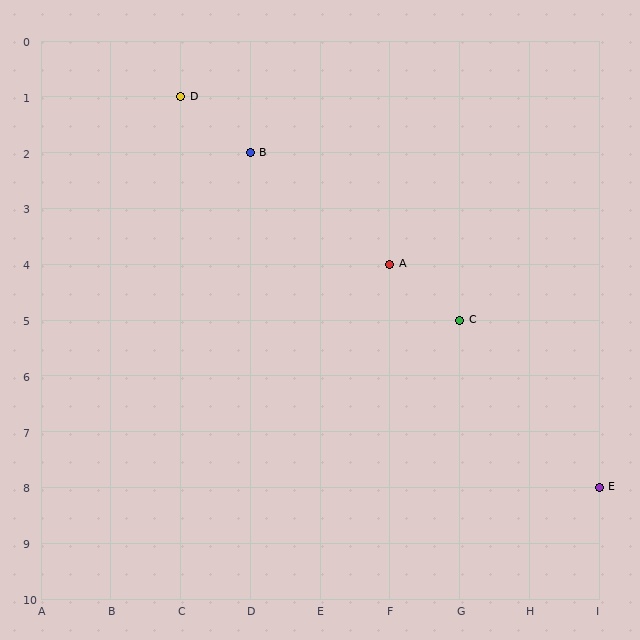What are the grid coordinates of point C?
Point C is at grid coordinates (G, 5).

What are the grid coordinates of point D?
Point D is at grid coordinates (C, 1).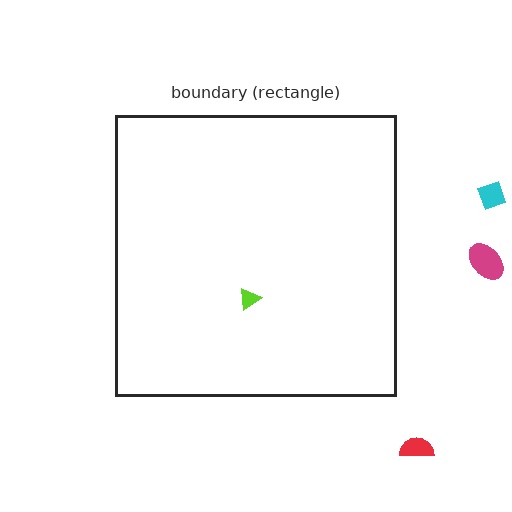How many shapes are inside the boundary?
1 inside, 3 outside.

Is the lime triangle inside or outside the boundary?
Inside.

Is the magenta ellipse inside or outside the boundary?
Outside.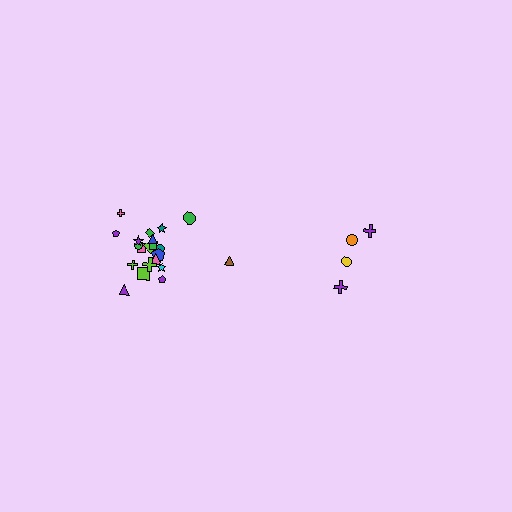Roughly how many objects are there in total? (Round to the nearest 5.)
Roughly 25 objects in total.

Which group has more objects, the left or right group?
The left group.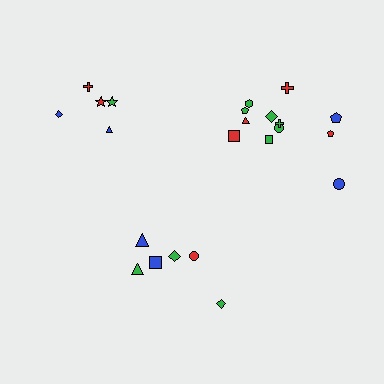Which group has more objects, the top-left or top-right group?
The top-right group.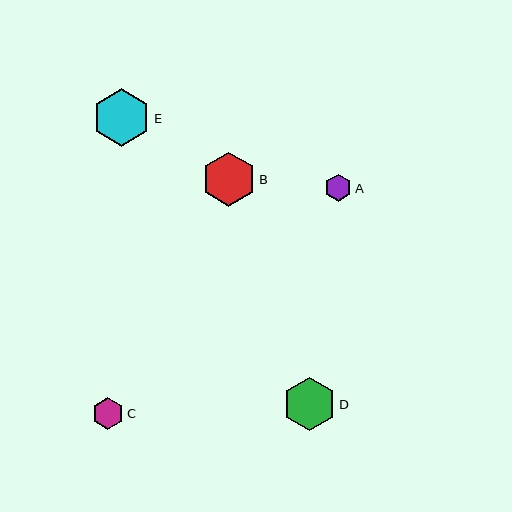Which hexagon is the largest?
Hexagon E is the largest with a size of approximately 58 pixels.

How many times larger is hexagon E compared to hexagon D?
Hexagon E is approximately 1.1 times the size of hexagon D.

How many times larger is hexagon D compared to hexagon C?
Hexagon D is approximately 1.6 times the size of hexagon C.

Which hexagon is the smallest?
Hexagon A is the smallest with a size of approximately 27 pixels.